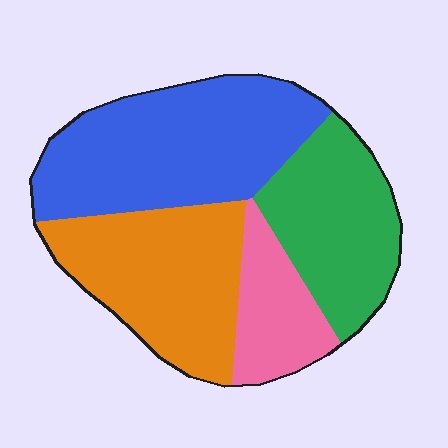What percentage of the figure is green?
Green takes up about one quarter (1/4) of the figure.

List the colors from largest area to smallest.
From largest to smallest: blue, orange, green, pink.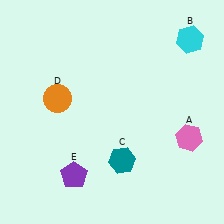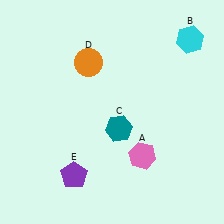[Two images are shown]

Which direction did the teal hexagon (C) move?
The teal hexagon (C) moved up.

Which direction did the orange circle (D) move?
The orange circle (D) moved up.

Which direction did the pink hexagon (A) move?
The pink hexagon (A) moved left.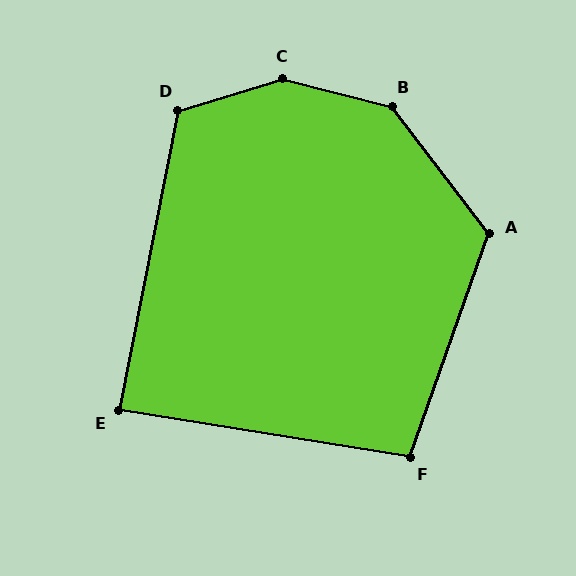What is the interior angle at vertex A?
Approximately 123 degrees (obtuse).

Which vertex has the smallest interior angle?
E, at approximately 88 degrees.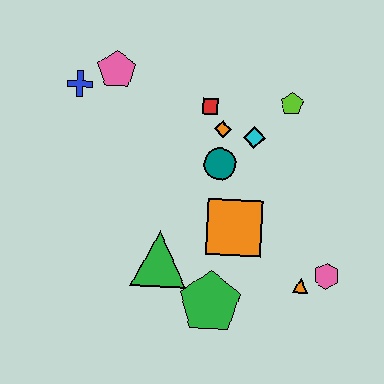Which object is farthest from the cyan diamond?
The blue cross is farthest from the cyan diamond.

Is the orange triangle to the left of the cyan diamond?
No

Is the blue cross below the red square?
No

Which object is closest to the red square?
The orange diamond is closest to the red square.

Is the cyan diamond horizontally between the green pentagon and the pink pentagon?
No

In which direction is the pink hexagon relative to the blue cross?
The pink hexagon is to the right of the blue cross.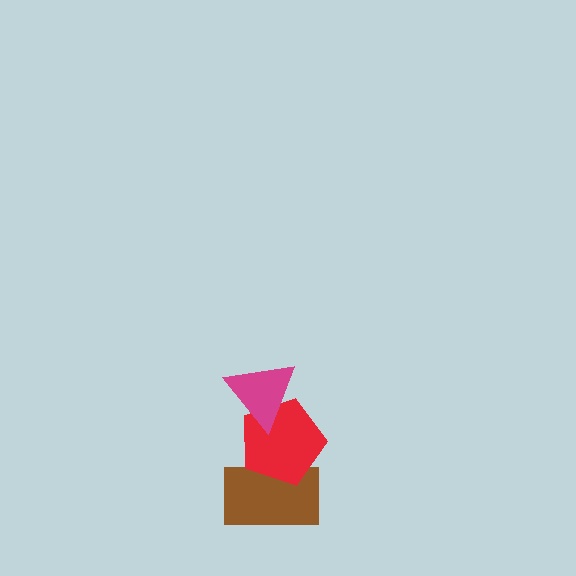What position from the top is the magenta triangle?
The magenta triangle is 1st from the top.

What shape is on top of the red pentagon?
The magenta triangle is on top of the red pentagon.